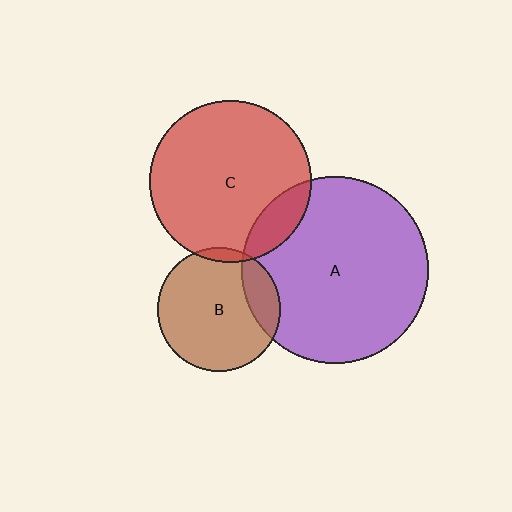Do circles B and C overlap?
Yes.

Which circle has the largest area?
Circle A (purple).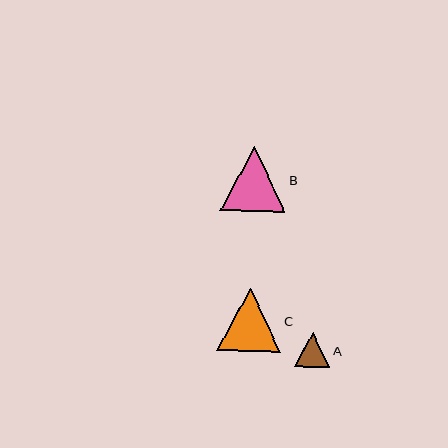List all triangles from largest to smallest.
From largest to smallest: B, C, A.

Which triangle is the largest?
Triangle B is the largest with a size of approximately 66 pixels.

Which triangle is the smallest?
Triangle A is the smallest with a size of approximately 35 pixels.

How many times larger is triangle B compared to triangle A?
Triangle B is approximately 1.9 times the size of triangle A.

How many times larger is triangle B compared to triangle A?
Triangle B is approximately 1.9 times the size of triangle A.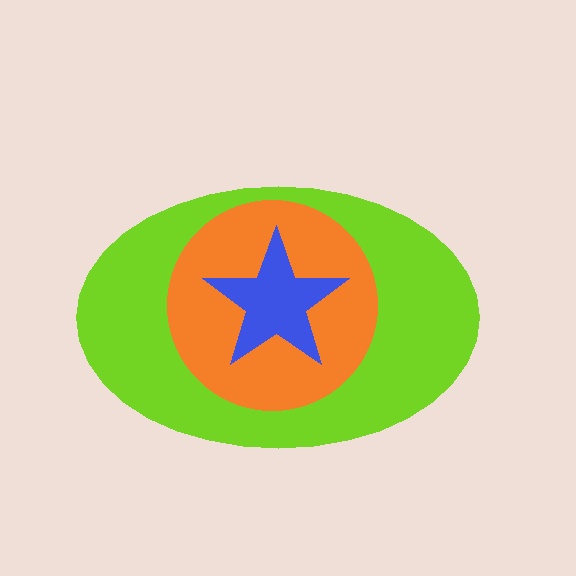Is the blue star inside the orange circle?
Yes.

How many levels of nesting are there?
3.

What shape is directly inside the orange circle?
The blue star.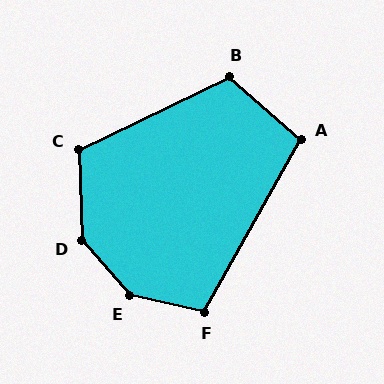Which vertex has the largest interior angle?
E, at approximately 144 degrees.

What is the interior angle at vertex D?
Approximately 140 degrees (obtuse).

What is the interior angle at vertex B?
Approximately 113 degrees (obtuse).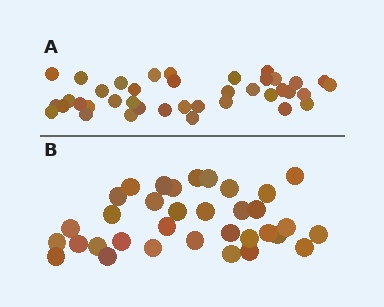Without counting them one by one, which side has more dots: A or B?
Region A (the top region) has more dots.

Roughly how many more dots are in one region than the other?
Region A has about 5 more dots than region B.